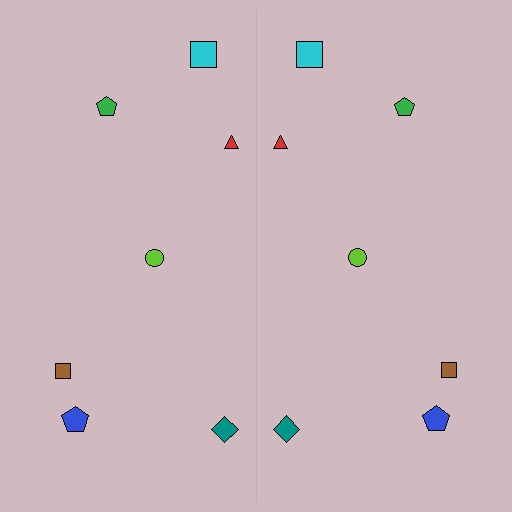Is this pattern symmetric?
Yes, this pattern has bilateral (reflection) symmetry.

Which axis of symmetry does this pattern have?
The pattern has a vertical axis of symmetry running through the center of the image.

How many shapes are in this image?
There are 14 shapes in this image.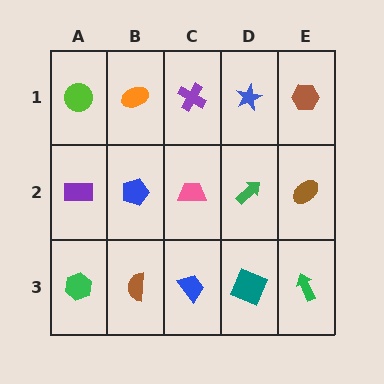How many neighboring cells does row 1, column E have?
2.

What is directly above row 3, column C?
A pink trapezoid.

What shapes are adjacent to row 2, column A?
A lime circle (row 1, column A), a green hexagon (row 3, column A), a blue pentagon (row 2, column B).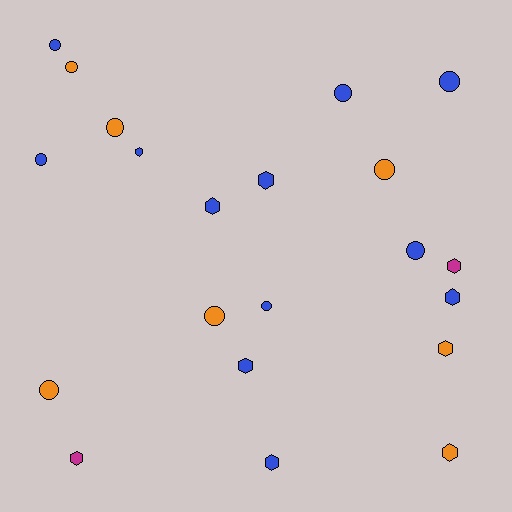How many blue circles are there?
There are 6 blue circles.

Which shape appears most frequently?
Circle, with 11 objects.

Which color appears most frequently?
Blue, with 12 objects.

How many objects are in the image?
There are 21 objects.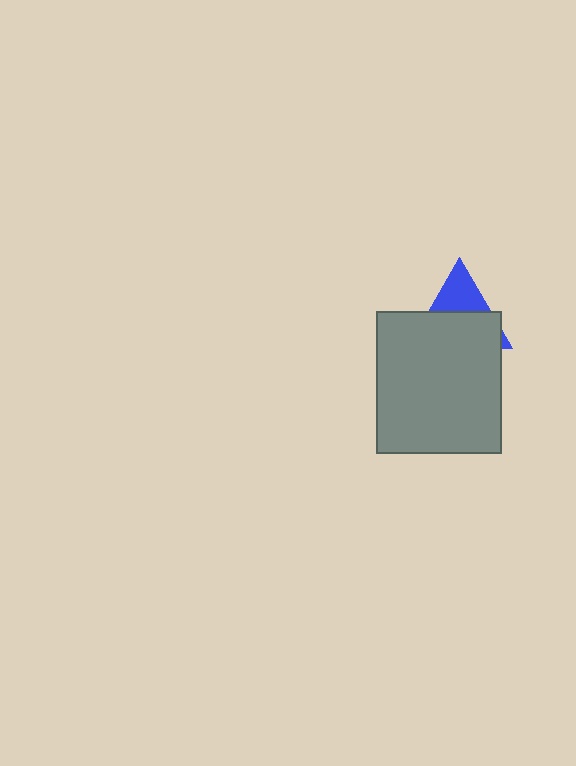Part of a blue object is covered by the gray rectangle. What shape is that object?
It is a triangle.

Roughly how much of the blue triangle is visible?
A small part of it is visible (roughly 38%).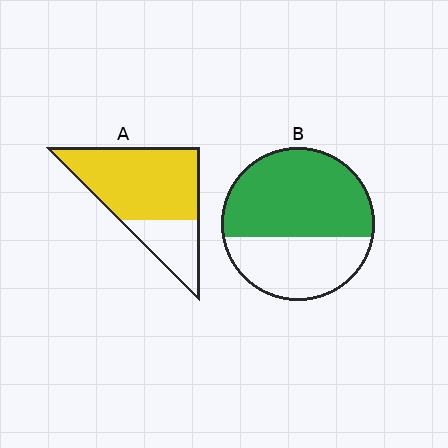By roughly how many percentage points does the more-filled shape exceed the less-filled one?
By roughly 10 percentage points (A over B).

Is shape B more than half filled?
Yes.